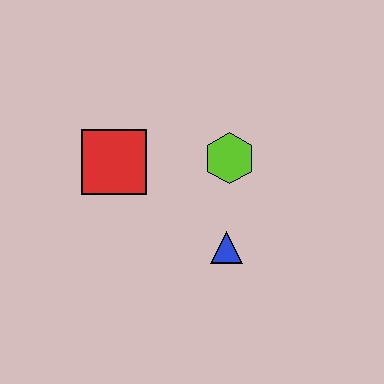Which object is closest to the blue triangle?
The lime hexagon is closest to the blue triangle.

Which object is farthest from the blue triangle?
The red square is farthest from the blue triangle.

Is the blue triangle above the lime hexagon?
No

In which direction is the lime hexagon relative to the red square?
The lime hexagon is to the right of the red square.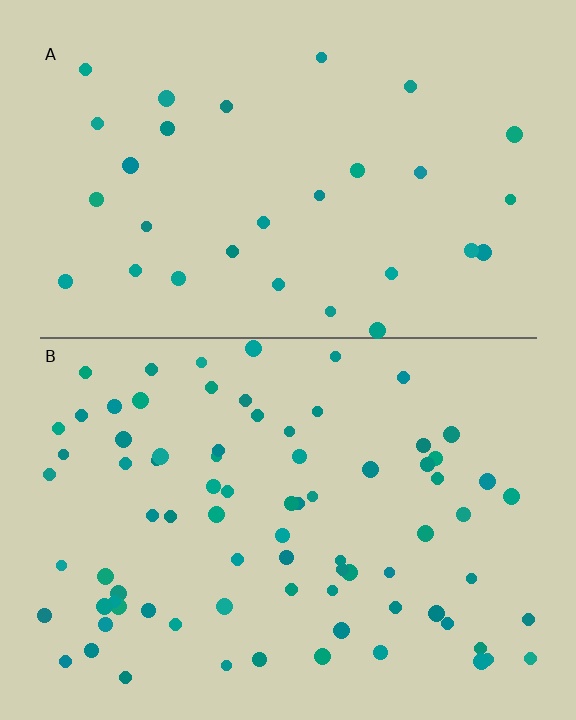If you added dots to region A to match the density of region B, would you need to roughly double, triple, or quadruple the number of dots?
Approximately triple.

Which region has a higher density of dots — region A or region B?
B (the bottom).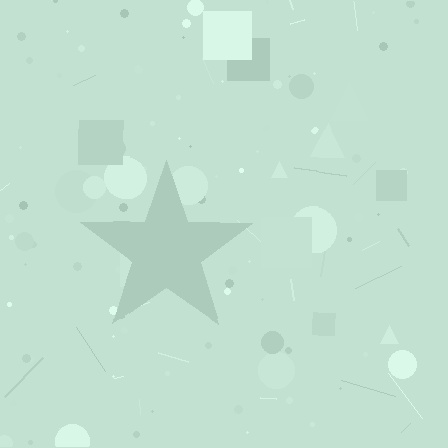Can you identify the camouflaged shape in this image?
The camouflaged shape is a star.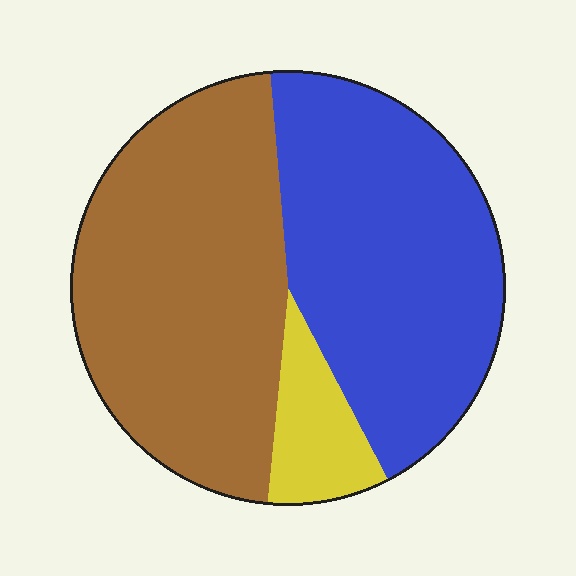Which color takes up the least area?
Yellow, at roughly 10%.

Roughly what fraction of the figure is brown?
Brown takes up between a third and a half of the figure.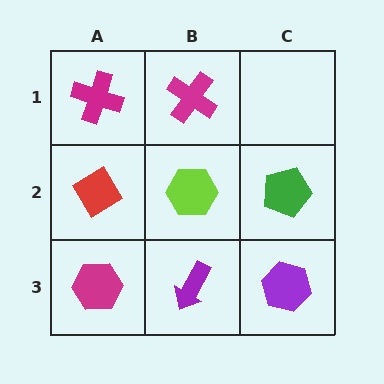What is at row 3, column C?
A purple hexagon.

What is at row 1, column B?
A magenta cross.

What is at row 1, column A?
A magenta cross.